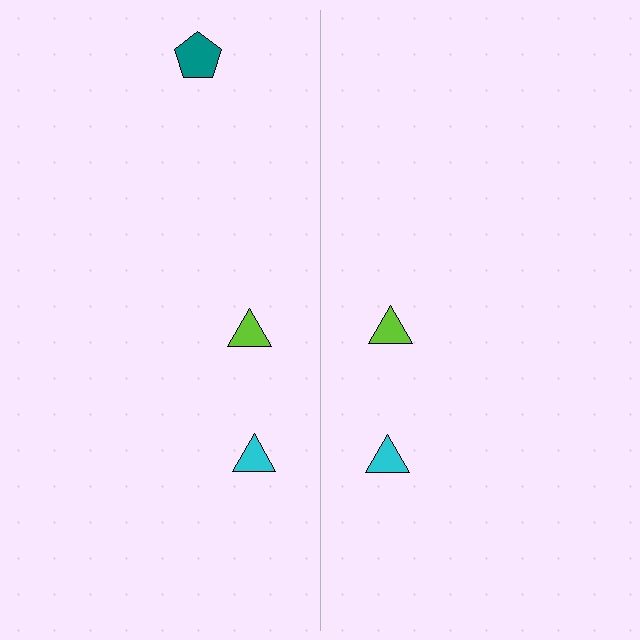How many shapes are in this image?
There are 5 shapes in this image.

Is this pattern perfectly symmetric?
No, the pattern is not perfectly symmetric. A teal pentagon is missing from the right side.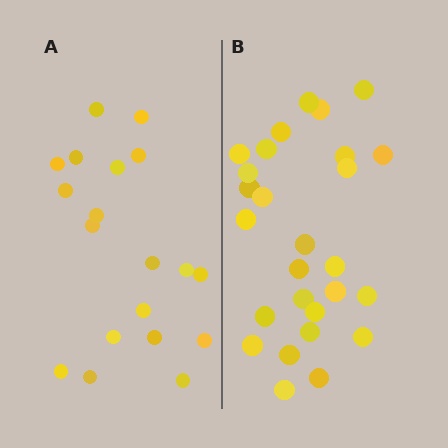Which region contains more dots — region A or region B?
Region B (the right region) has more dots.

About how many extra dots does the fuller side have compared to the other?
Region B has roughly 8 or so more dots than region A.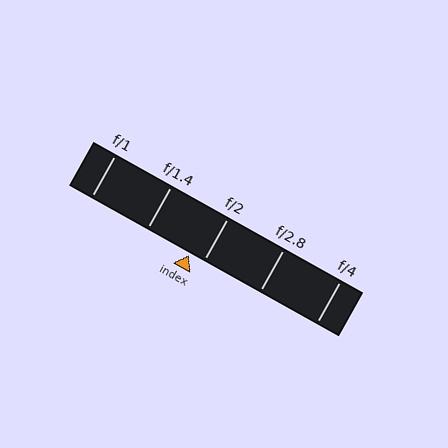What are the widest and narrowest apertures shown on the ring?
The widest aperture shown is f/1 and the narrowest is f/4.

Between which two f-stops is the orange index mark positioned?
The index mark is between f/1.4 and f/2.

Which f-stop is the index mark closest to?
The index mark is closest to f/2.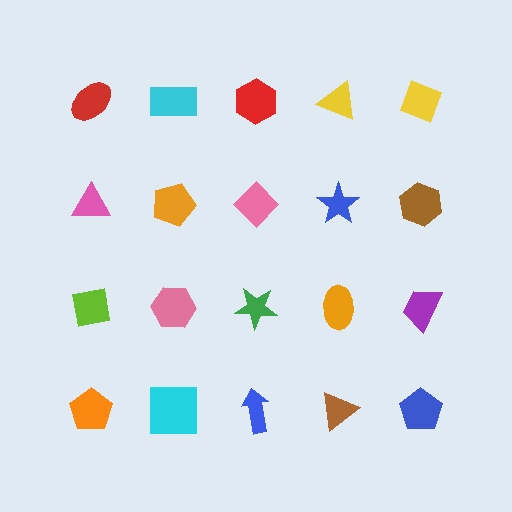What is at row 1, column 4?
A yellow triangle.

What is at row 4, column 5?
A blue pentagon.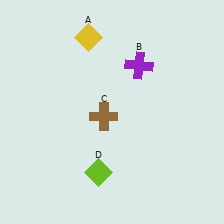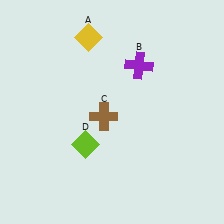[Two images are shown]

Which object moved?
The lime diamond (D) moved up.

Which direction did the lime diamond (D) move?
The lime diamond (D) moved up.